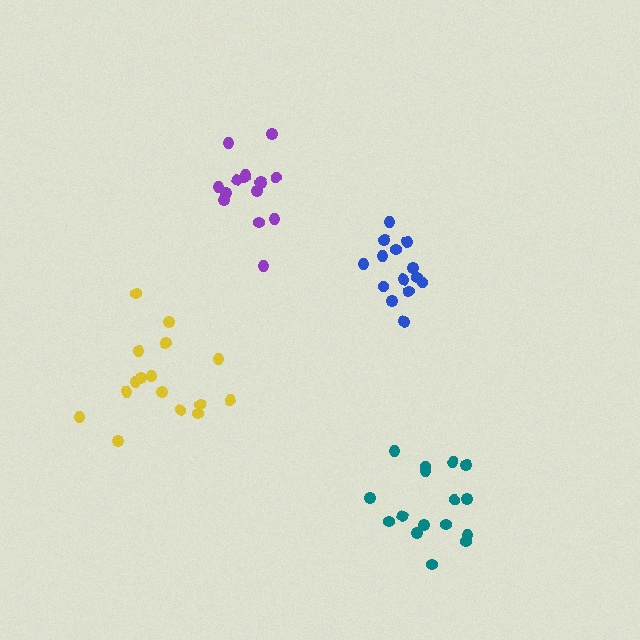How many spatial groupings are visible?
There are 4 spatial groupings.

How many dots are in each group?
Group 1: 15 dots, Group 2: 16 dots, Group 3: 14 dots, Group 4: 16 dots (61 total).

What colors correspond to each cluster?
The clusters are colored: purple, teal, blue, yellow.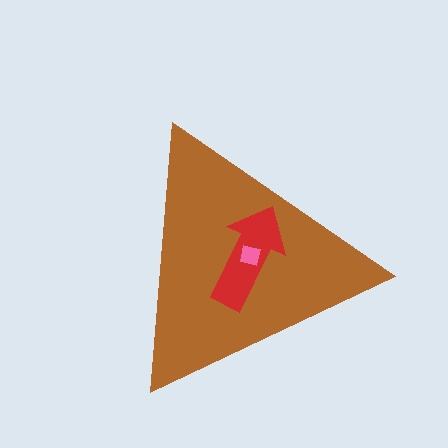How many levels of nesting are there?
3.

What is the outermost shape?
The brown triangle.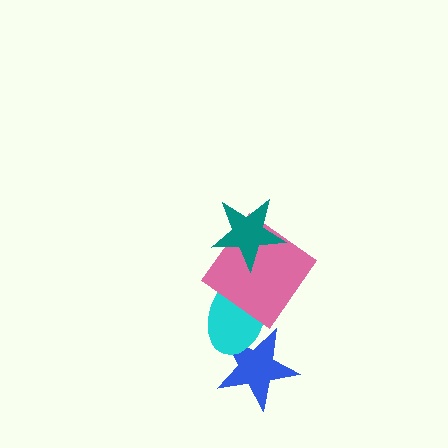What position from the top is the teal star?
The teal star is 1st from the top.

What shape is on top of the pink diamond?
The teal star is on top of the pink diamond.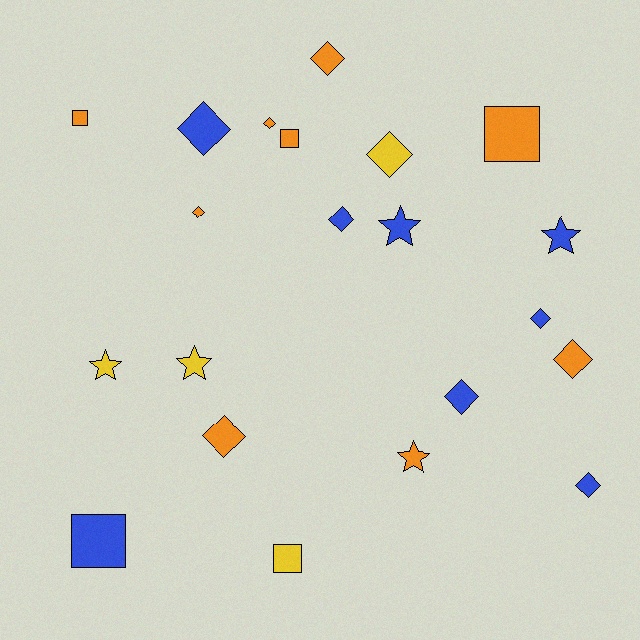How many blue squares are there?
There is 1 blue square.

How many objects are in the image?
There are 21 objects.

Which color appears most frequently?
Orange, with 9 objects.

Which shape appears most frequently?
Diamond, with 11 objects.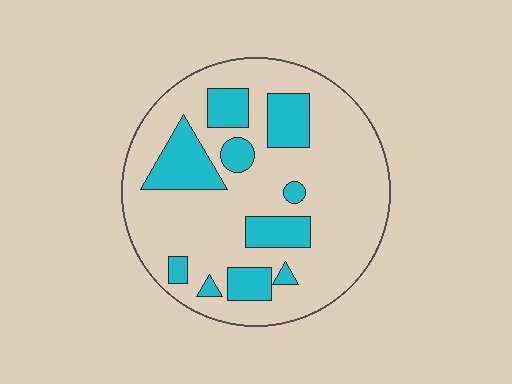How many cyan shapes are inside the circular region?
10.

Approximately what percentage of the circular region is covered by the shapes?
Approximately 25%.